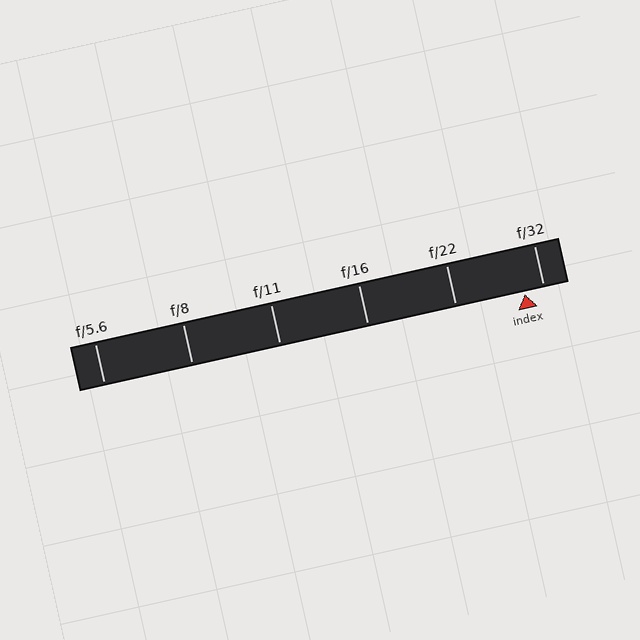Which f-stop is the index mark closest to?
The index mark is closest to f/32.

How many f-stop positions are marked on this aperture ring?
There are 6 f-stop positions marked.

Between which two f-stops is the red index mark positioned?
The index mark is between f/22 and f/32.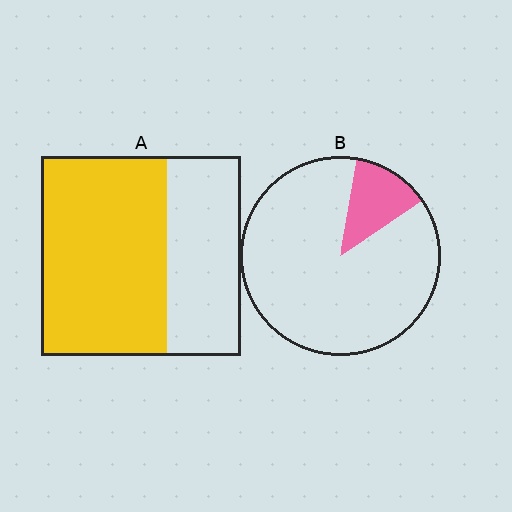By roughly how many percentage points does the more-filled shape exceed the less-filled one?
By roughly 50 percentage points (A over B).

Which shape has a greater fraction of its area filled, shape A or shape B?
Shape A.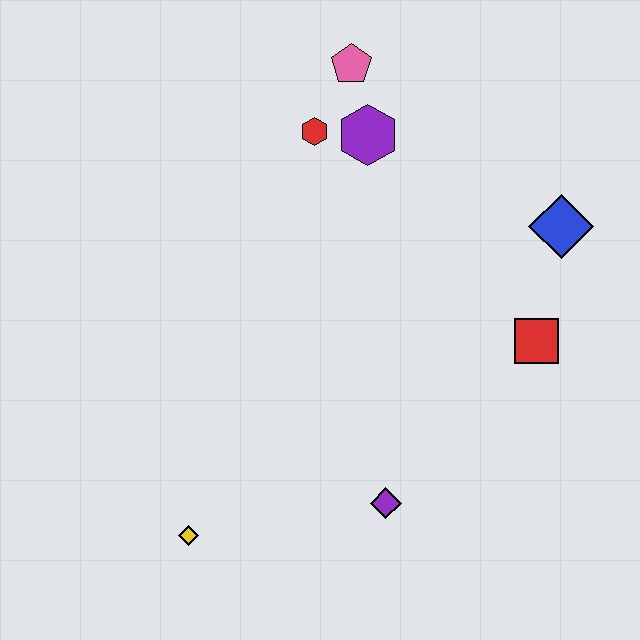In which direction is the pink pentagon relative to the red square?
The pink pentagon is above the red square.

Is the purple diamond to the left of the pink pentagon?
No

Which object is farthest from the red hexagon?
The yellow diamond is farthest from the red hexagon.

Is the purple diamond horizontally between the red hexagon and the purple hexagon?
No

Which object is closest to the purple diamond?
The yellow diamond is closest to the purple diamond.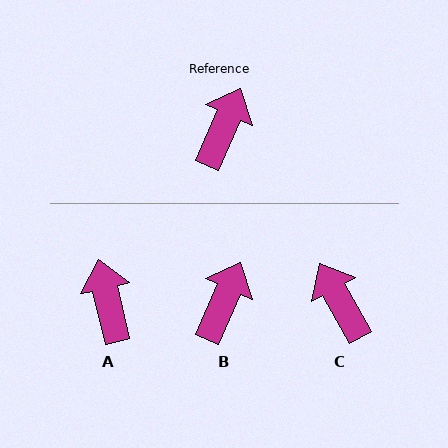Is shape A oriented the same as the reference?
No, it is off by about 37 degrees.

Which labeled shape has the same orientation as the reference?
B.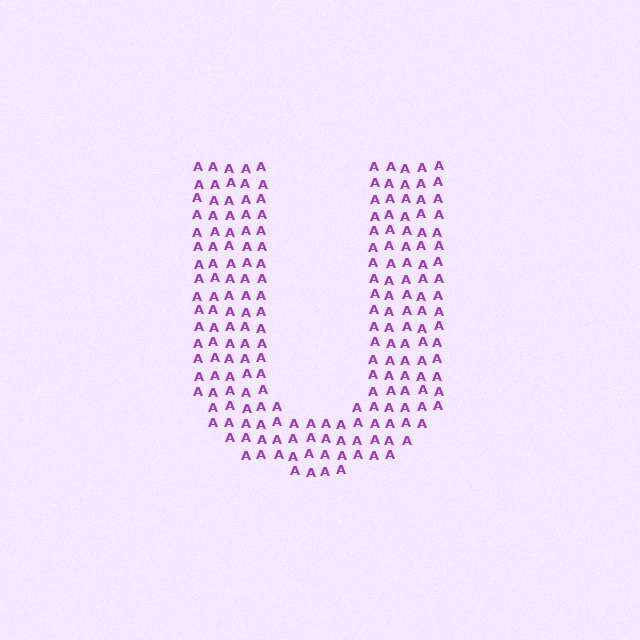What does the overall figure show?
The overall figure shows the letter U.